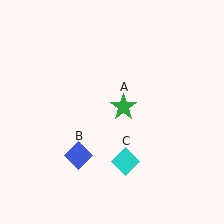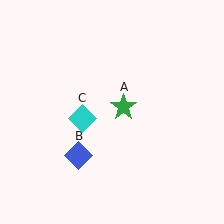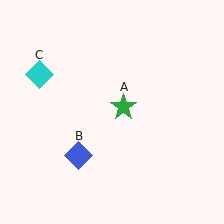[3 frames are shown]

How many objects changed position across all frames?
1 object changed position: cyan diamond (object C).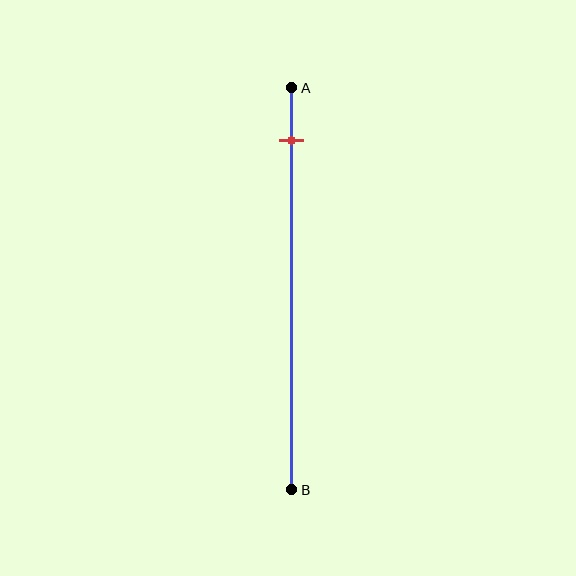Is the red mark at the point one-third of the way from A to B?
No, the mark is at about 15% from A, not at the 33% one-third point.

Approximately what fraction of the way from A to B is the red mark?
The red mark is approximately 15% of the way from A to B.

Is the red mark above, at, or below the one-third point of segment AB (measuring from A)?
The red mark is above the one-third point of segment AB.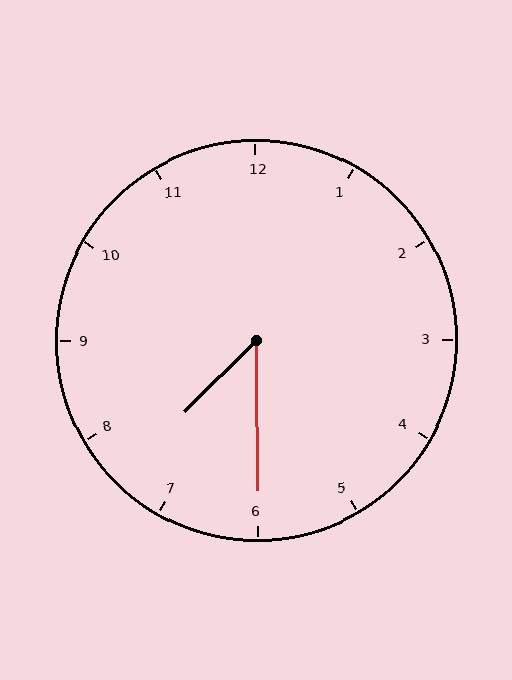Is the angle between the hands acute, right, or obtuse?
It is acute.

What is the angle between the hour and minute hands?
Approximately 45 degrees.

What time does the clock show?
7:30.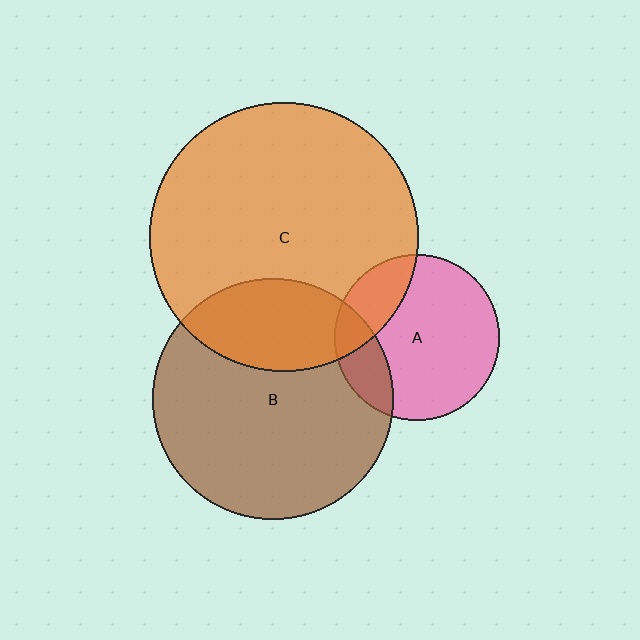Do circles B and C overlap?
Yes.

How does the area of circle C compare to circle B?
Approximately 1.2 times.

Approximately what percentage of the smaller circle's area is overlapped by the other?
Approximately 25%.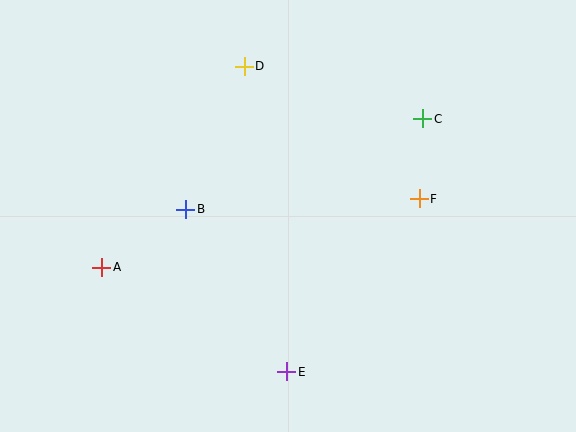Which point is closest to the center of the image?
Point B at (186, 209) is closest to the center.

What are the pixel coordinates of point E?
Point E is at (287, 372).